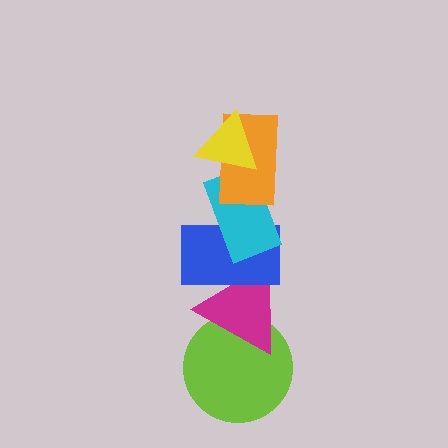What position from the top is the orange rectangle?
The orange rectangle is 2nd from the top.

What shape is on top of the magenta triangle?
The blue rectangle is on top of the magenta triangle.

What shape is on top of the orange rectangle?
The yellow triangle is on top of the orange rectangle.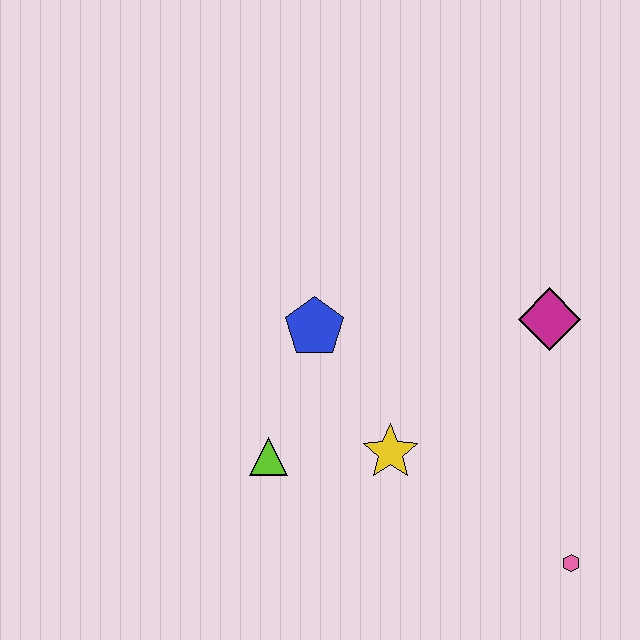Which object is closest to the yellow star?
The lime triangle is closest to the yellow star.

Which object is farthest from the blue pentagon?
The pink hexagon is farthest from the blue pentagon.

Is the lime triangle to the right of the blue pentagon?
No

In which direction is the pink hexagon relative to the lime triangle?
The pink hexagon is to the right of the lime triangle.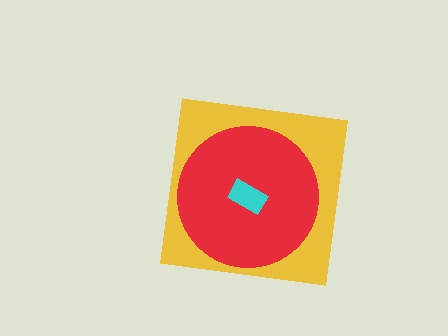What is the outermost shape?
The yellow square.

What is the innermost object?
The cyan rectangle.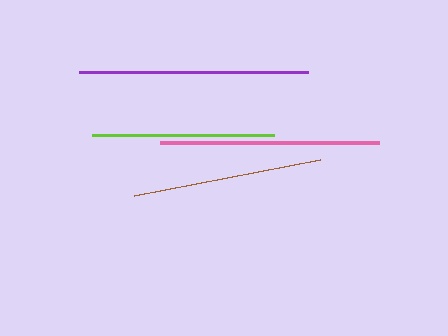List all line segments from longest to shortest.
From longest to shortest: purple, pink, brown, lime.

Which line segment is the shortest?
The lime line is the shortest at approximately 182 pixels.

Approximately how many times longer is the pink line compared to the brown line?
The pink line is approximately 1.2 times the length of the brown line.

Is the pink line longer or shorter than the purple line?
The purple line is longer than the pink line.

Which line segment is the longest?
The purple line is the longest at approximately 229 pixels.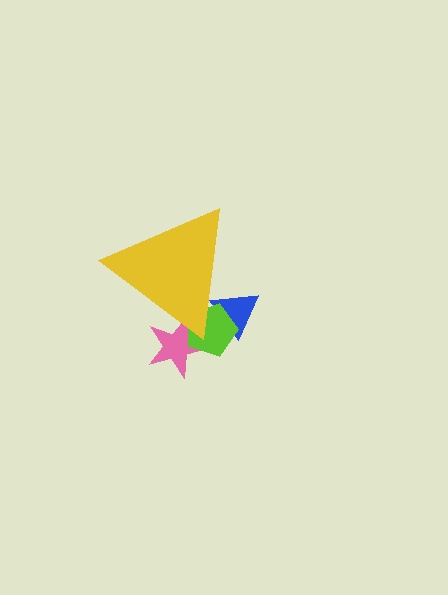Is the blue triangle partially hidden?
Yes, the blue triangle is partially hidden behind the yellow triangle.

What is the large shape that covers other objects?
A yellow triangle.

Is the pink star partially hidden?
Yes, the pink star is partially hidden behind the yellow triangle.